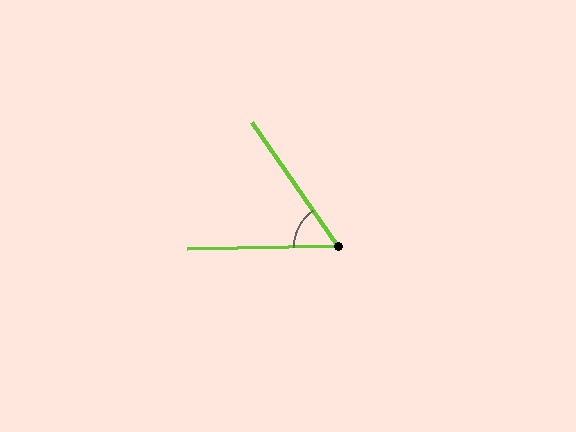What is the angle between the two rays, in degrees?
Approximately 56 degrees.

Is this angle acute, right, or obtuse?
It is acute.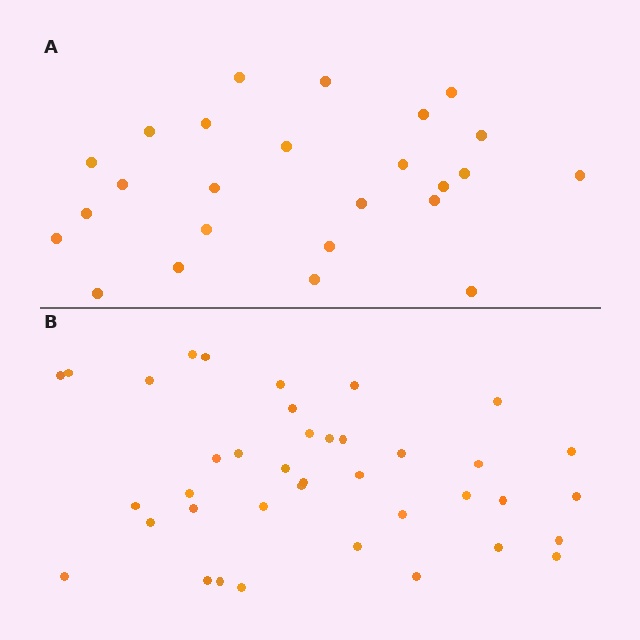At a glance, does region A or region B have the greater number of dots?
Region B (the bottom region) has more dots.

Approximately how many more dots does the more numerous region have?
Region B has approximately 15 more dots than region A.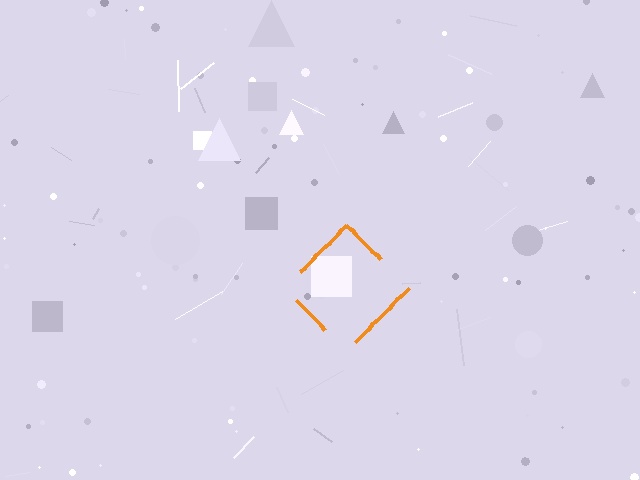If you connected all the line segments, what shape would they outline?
They would outline a diamond.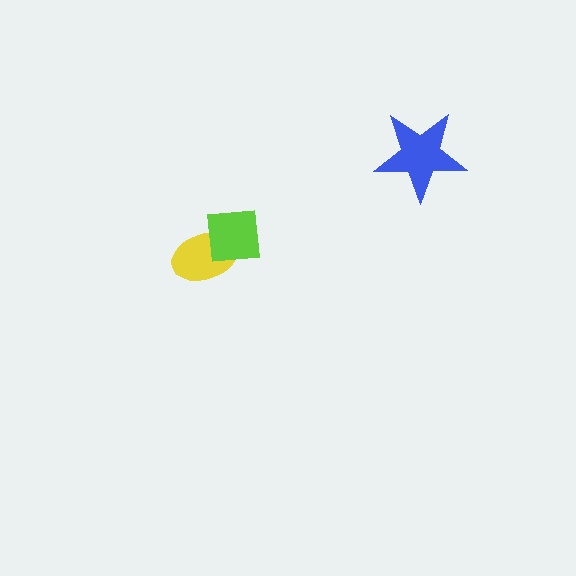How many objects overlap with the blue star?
0 objects overlap with the blue star.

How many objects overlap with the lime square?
1 object overlaps with the lime square.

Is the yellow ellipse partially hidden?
Yes, it is partially covered by another shape.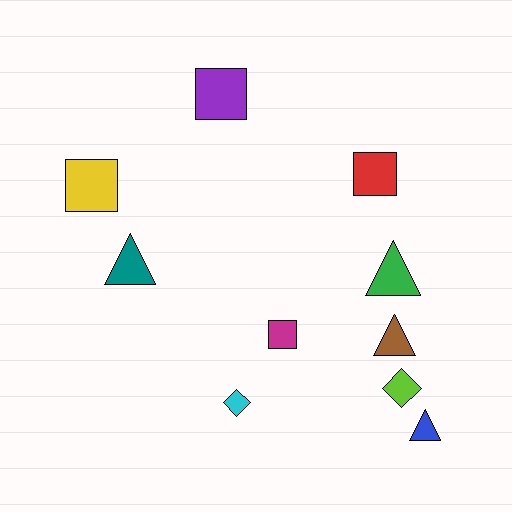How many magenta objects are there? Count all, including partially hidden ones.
There is 1 magenta object.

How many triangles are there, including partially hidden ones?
There are 4 triangles.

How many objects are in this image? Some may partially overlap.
There are 10 objects.